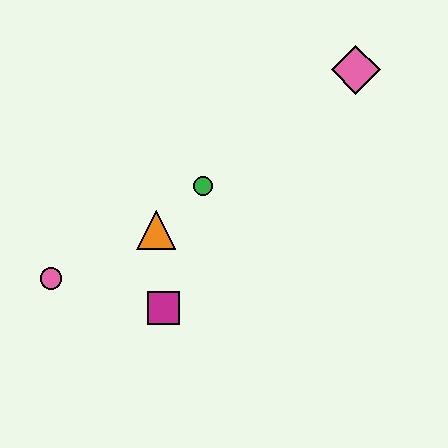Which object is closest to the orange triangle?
The green circle is closest to the orange triangle.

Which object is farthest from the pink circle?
The pink diamond is farthest from the pink circle.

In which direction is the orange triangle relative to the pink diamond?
The orange triangle is to the left of the pink diamond.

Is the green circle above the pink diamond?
No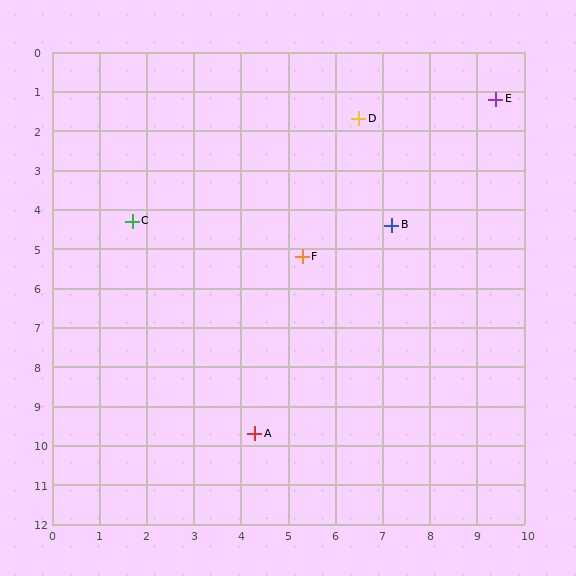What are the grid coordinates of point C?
Point C is at approximately (1.7, 4.3).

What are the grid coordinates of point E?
Point E is at approximately (9.4, 1.2).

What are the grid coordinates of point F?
Point F is at approximately (5.3, 5.2).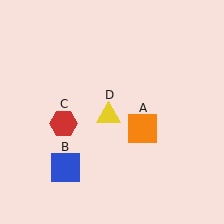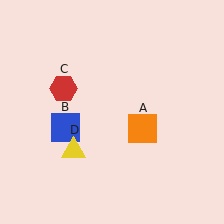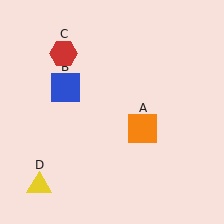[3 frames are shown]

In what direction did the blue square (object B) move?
The blue square (object B) moved up.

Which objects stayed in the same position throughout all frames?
Orange square (object A) remained stationary.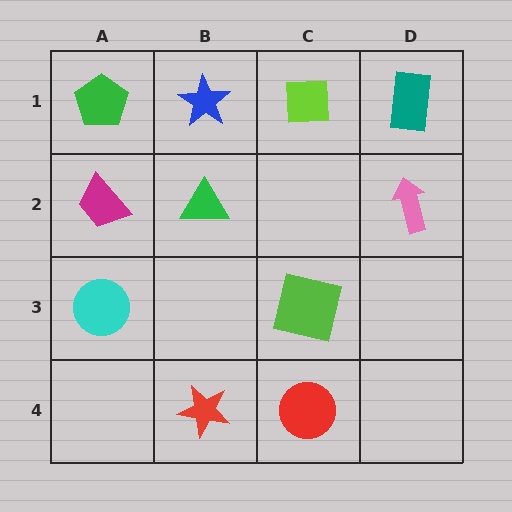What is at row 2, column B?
A green triangle.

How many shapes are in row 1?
4 shapes.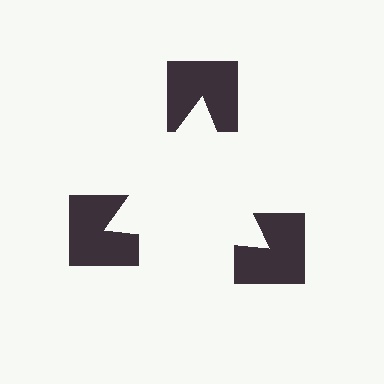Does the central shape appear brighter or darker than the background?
It typically appears slightly brighter than the background, even though no actual brightness change is drawn.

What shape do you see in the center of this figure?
An illusory triangle — its edges are inferred from the aligned wedge cuts in the notched squares, not physically drawn.